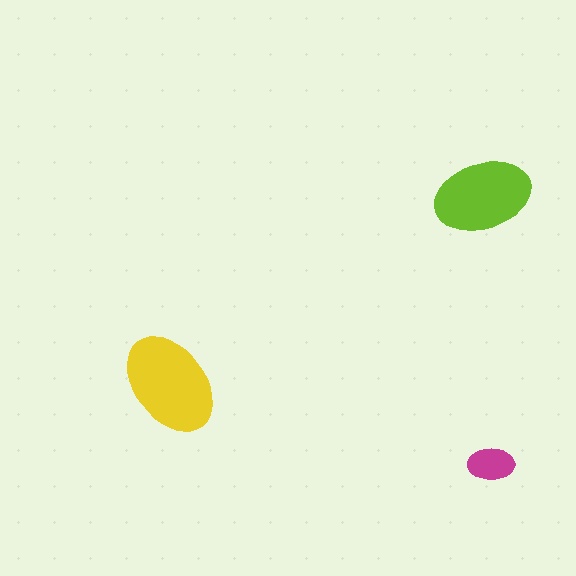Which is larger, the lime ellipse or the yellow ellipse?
The yellow one.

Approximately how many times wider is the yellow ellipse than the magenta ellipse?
About 2 times wider.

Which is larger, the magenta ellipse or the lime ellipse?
The lime one.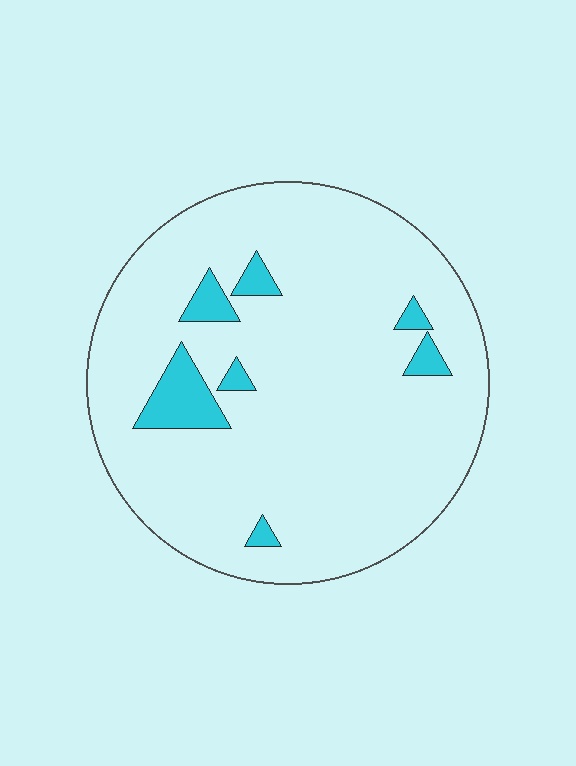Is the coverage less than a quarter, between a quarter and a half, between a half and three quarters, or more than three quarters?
Less than a quarter.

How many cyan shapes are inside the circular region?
7.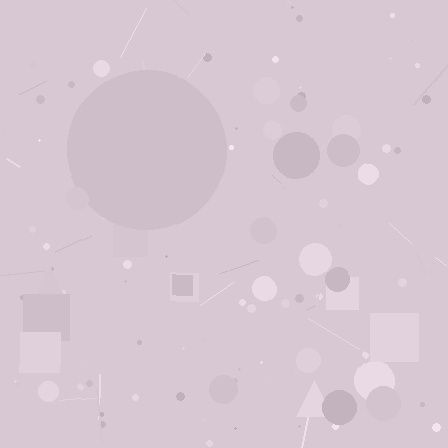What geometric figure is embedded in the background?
A circle is embedded in the background.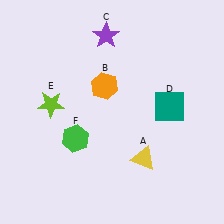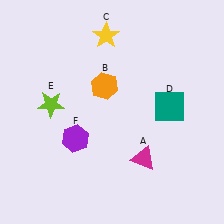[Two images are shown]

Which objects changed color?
A changed from yellow to magenta. C changed from purple to yellow. F changed from green to purple.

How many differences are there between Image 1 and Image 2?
There are 3 differences between the two images.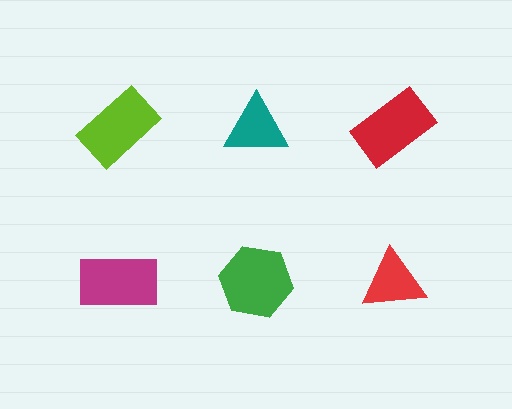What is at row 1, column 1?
A lime rectangle.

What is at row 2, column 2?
A green hexagon.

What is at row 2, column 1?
A magenta rectangle.